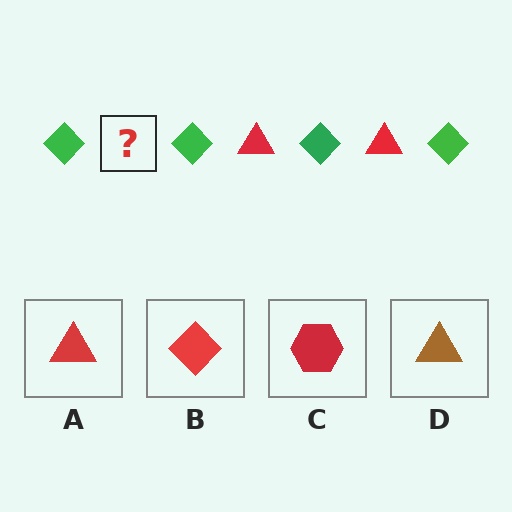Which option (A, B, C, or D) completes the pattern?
A.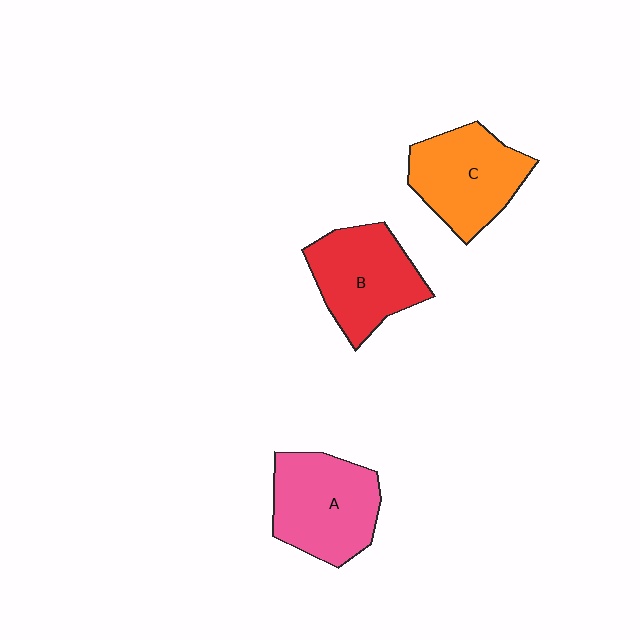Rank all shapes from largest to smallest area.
From largest to smallest: A (pink), B (red), C (orange).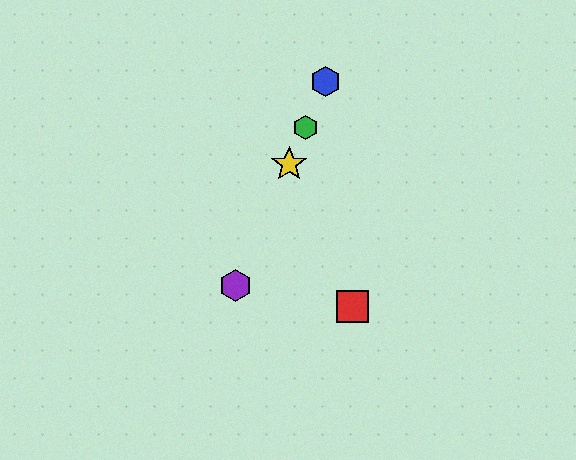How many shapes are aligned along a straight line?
4 shapes (the blue hexagon, the green hexagon, the yellow star, the purple hexagon) are aligned along a straight line.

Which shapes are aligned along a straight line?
The blue hexagon, the green hexagon, the yellow star, the purple hexagon are aligned along a straight line.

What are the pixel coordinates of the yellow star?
The yellow star is at (289, 164).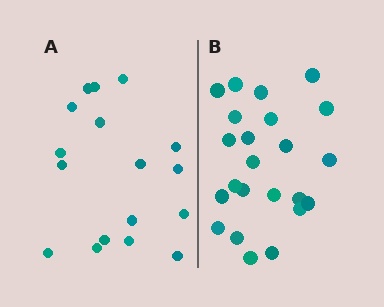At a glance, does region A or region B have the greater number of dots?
Region B (the right region) has more dots.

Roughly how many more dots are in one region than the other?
Region B has about 6 more dots than region A.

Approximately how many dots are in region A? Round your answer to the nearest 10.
About 20 dots. (The exact count is 17, which rounds to 20.)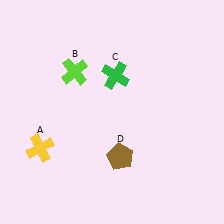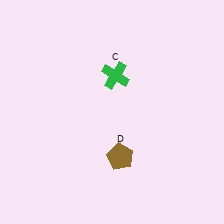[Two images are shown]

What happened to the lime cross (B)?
The lime cross (B) was removed in Image 2. It was in the top-left area of Image 1.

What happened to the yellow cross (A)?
The yellow cross (A) was removed in Image 2. It was in the bottom-left area of Image 1.